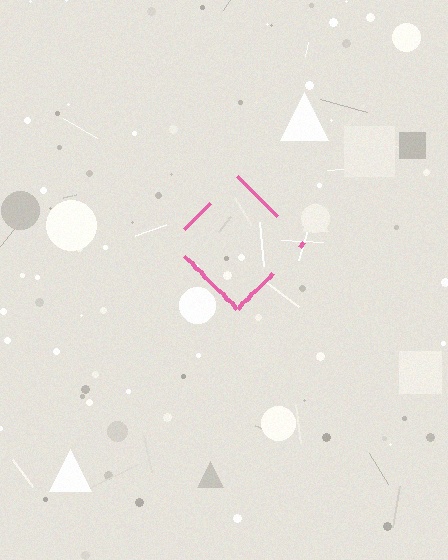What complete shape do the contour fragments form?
The contour fragments form a diamond.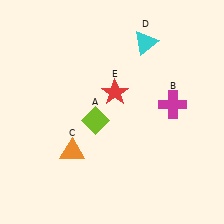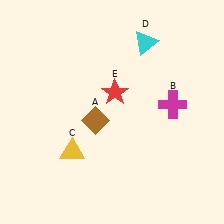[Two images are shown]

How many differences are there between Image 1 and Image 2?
There are 2 differences between the two images.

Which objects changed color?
A changed from lime to brown. C changed from orange to yellow.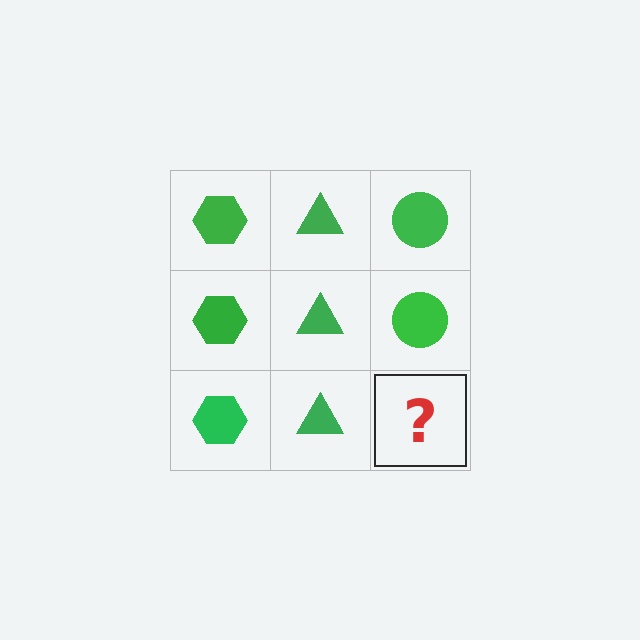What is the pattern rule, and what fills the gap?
The rule is that each column has a consistent shape. The gap should be filled with a green circle.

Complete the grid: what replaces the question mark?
The question mark should be replaced with a green circle.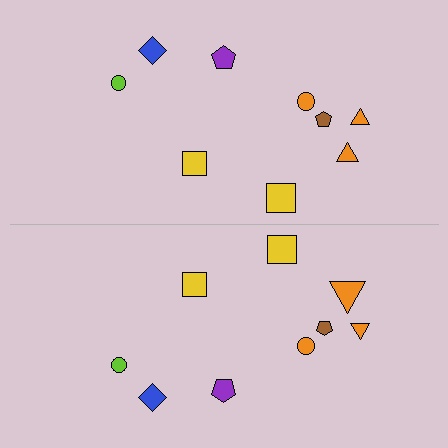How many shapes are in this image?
There are 18 shapes in this image.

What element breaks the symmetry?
The orange triangle on the bottom side has a different size than its mirror counterpart.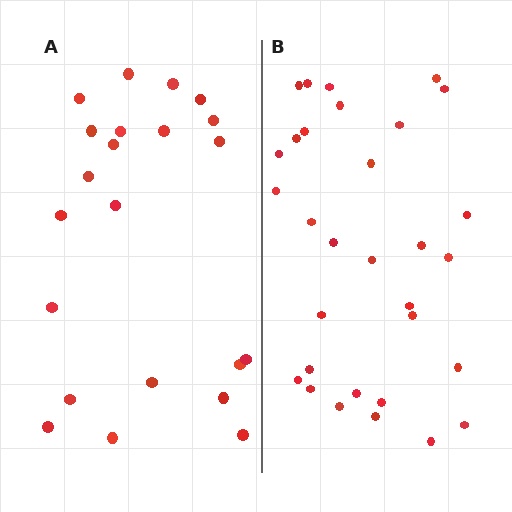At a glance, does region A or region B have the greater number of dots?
Region B (the right region) has more dots.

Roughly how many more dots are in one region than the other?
Region B has roughly 8 or so more dots than region A.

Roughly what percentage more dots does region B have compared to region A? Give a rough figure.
About 40% more.